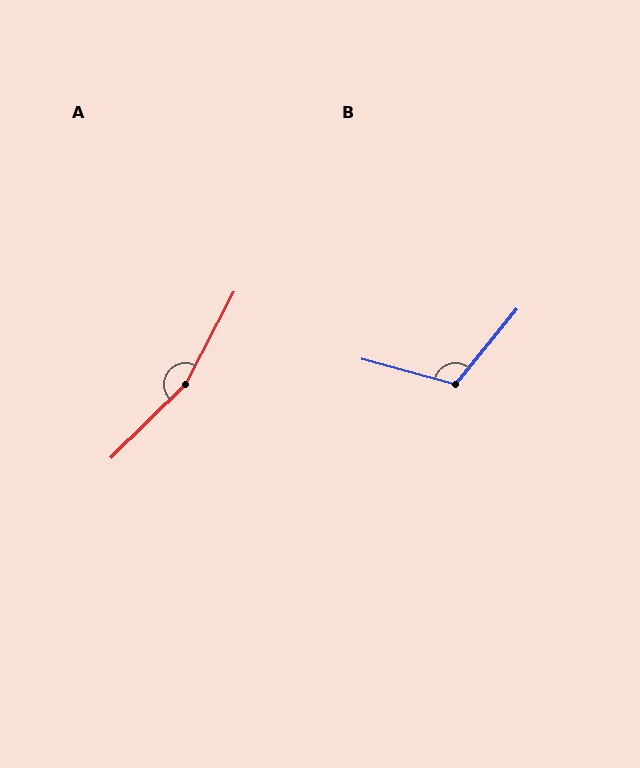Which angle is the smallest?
B, at approximately 114 degrees.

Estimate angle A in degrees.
Approximately 162 degrees.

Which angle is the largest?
A, at approximately 162 degrees.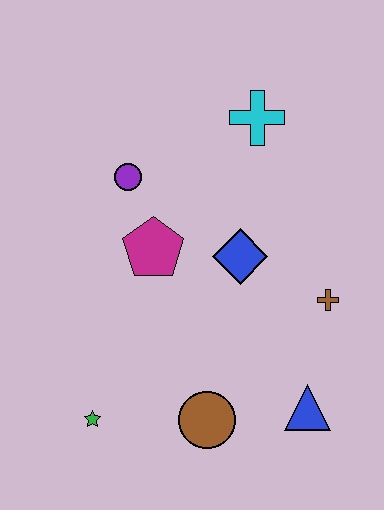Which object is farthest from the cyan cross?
The green star is farthest from the cyan cross.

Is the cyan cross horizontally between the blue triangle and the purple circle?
Yes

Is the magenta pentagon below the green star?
No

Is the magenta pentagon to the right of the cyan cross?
No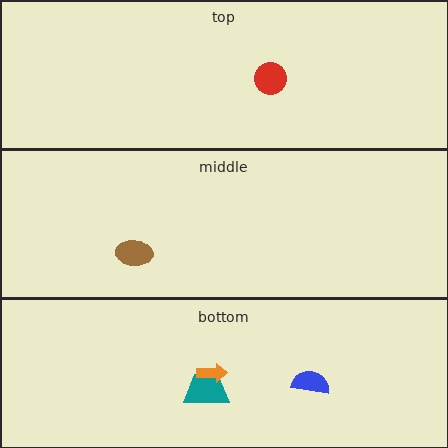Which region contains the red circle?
The top region.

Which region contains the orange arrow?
The bottom region.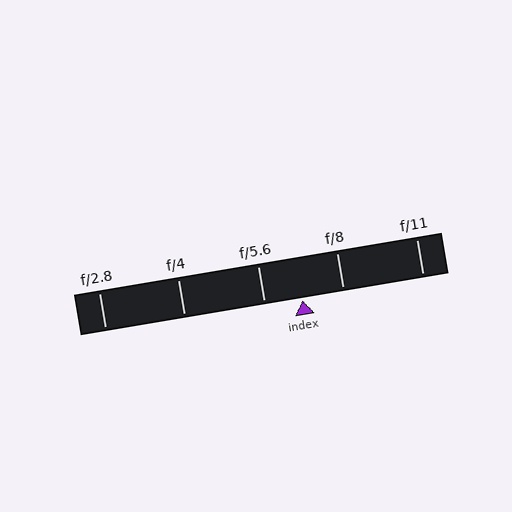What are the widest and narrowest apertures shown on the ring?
The widest aperture shown is f/2.8 and the narrowest is f/11.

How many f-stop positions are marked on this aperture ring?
There are 5 f-stop positions marked.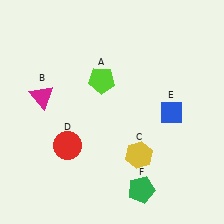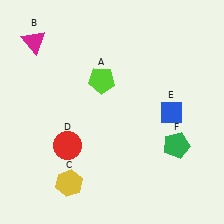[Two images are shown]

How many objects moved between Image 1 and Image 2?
3 objects moved between the two images.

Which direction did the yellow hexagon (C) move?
The yellow hexagon (C) moved left.